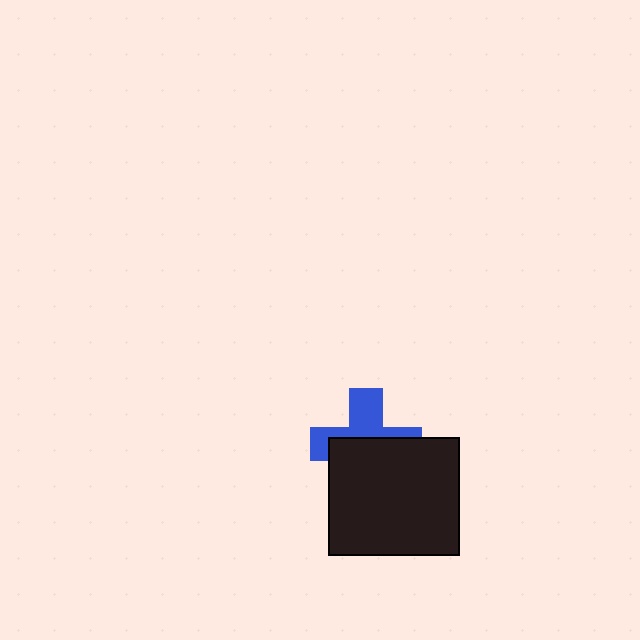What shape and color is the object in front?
The object in front is a black rectangle.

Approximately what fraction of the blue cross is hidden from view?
Roughly 55% of the blue cross is hidden behind the black rectangle.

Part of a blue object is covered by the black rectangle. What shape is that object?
It is a cross.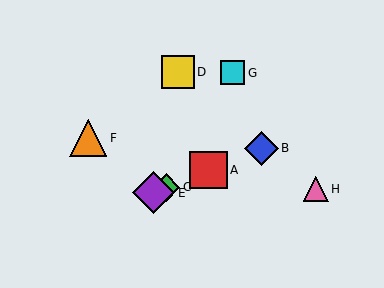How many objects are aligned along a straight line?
4 objects (A, B, C, E) are aligned along a straight line.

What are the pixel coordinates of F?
Object F is at (88, 138).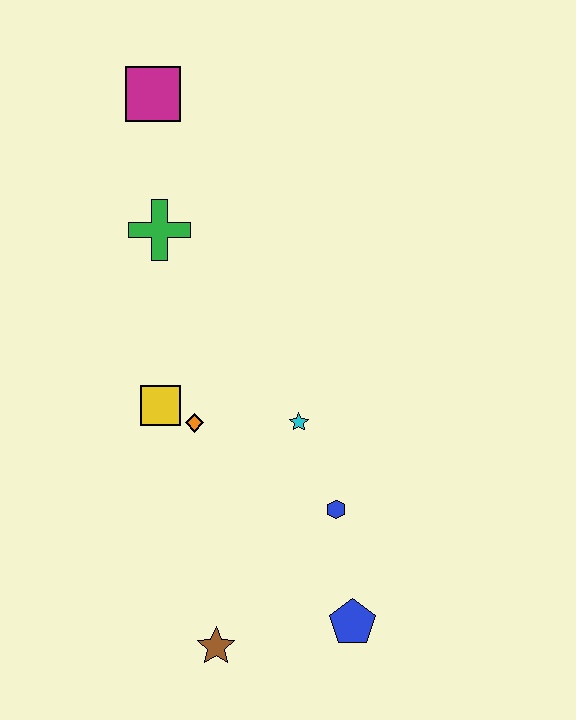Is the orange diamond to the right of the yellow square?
Yes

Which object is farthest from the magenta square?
The blue pentagon is farthest from the magenta square.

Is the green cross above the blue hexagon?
Yes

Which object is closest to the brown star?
The blue pentagon is closest to the brown star.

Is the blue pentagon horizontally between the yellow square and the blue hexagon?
No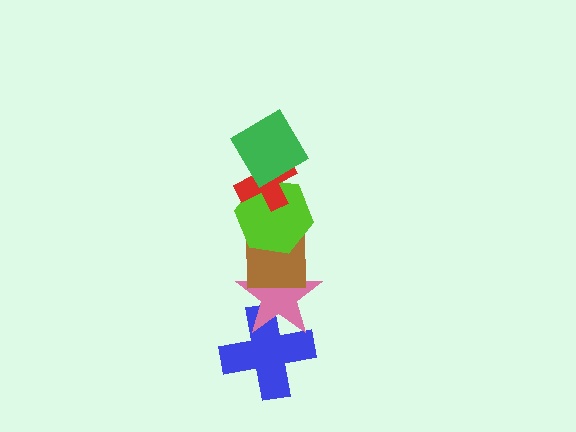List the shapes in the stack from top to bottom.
From top to bottom: the green diamond, the red cross, the lime hexagon, the brown square, the pink star, the blue cross.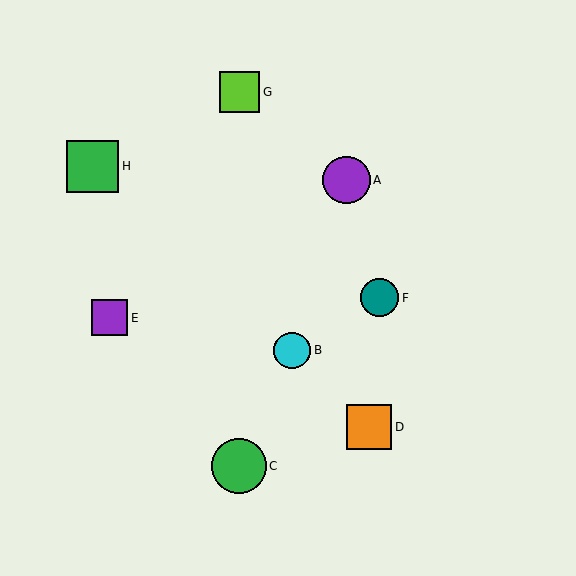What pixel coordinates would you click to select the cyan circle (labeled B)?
Click at (292, 350) to select the cyan circle B.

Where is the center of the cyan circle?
The center of the cyan circle is at (292, 350).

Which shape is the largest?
The green circle (labeled C) is the largest.